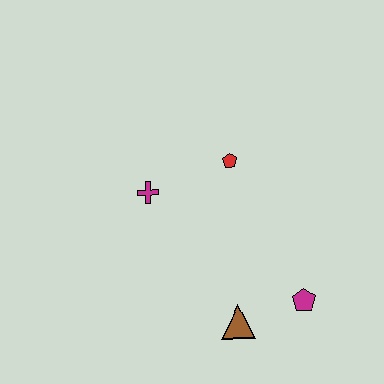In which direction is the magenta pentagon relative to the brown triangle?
The magenta pentagon is to the right of the brown triangle.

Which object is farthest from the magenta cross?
The magenta pentagon is farthest from the magenta cross.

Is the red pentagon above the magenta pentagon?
Yes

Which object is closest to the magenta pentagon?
The brown triangle is closest to the magenta pentagon.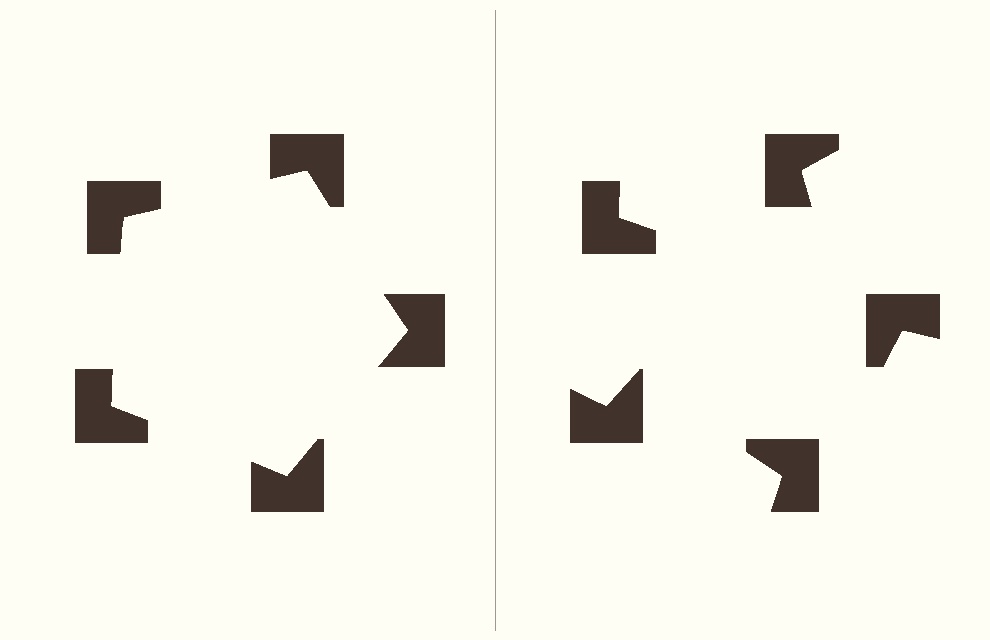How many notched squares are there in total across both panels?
10 — 5 on each side.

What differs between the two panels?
The notched squares are positioned identically on both sides; only the wedge orientations differ. On the left they align to a pentagon; on the right they are misaligned.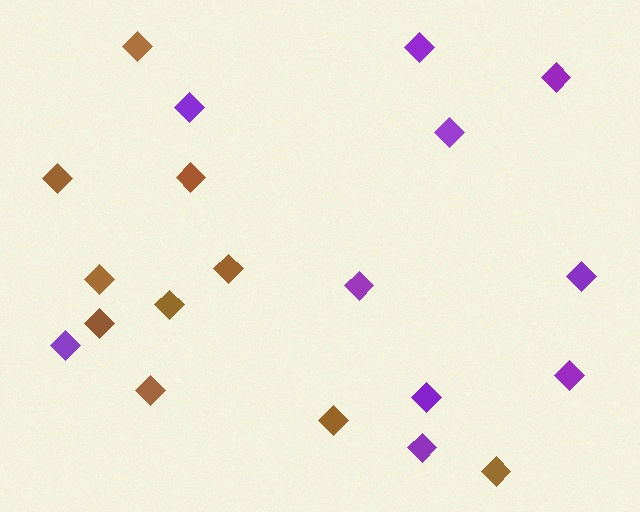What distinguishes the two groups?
There are 2 groups: one group of purple diamonds (10) and one group of brown diamonds (10).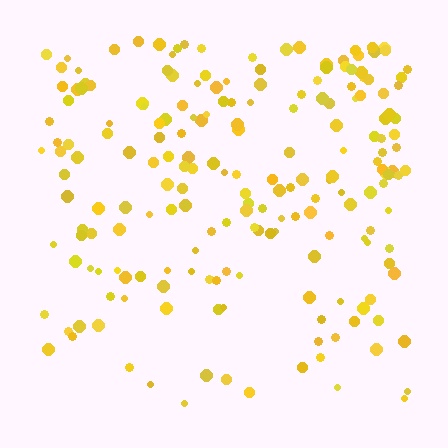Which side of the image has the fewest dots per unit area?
The bottom.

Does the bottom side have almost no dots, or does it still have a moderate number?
Still a moderate number, just noticeably fewer than the top.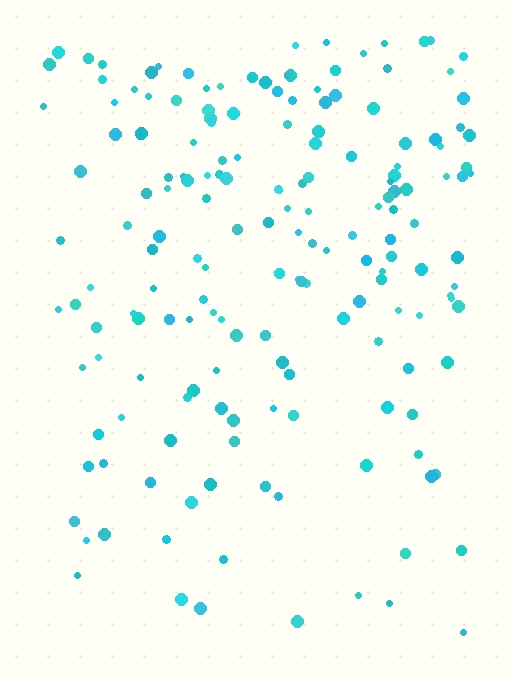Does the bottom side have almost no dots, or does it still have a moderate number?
Still a moderate number, just noticeably fewer than the top.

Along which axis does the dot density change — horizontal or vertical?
Vertical.